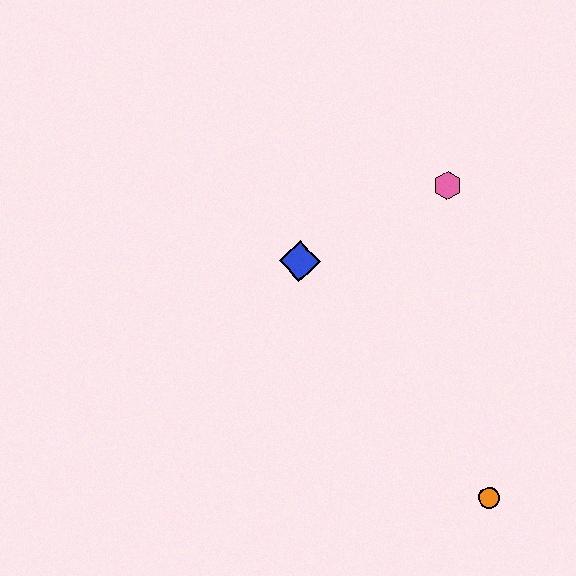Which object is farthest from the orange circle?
The pink hexagon is farthest from the orange circle.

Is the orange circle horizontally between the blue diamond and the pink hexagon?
No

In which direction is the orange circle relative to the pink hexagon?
The orange circle is below the pink hexagon.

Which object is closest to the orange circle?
The blue diamond is closest to the orange circle.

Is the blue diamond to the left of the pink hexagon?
Yes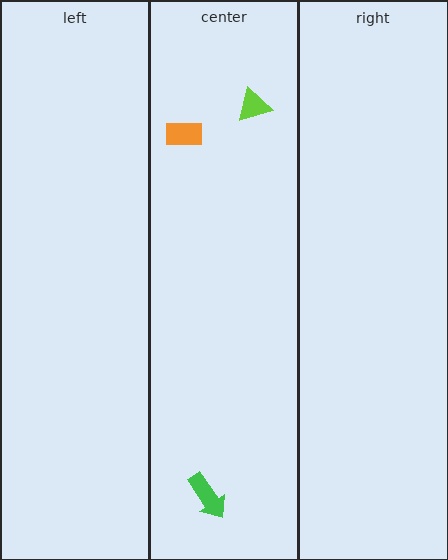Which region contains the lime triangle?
The center region.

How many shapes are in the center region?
3.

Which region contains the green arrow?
The center region.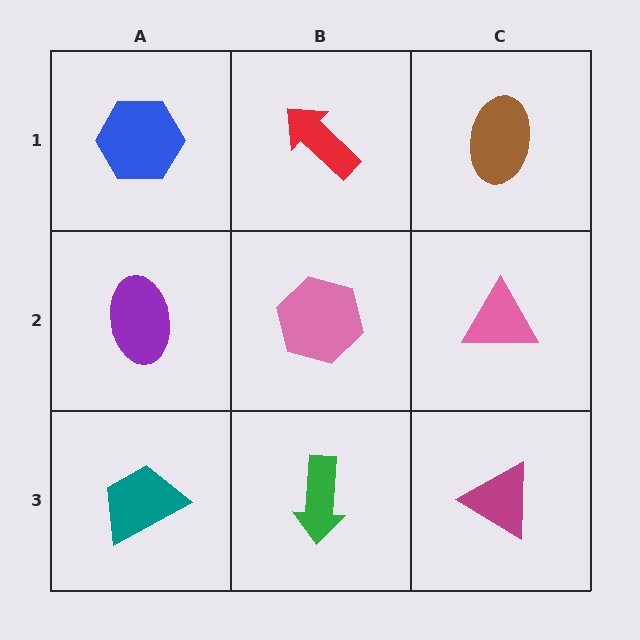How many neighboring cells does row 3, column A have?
2.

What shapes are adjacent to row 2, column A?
A blue hexagon (row 1, column A), a teal trapezoid (row 3, column A), a pink hexagon (row 2, column B).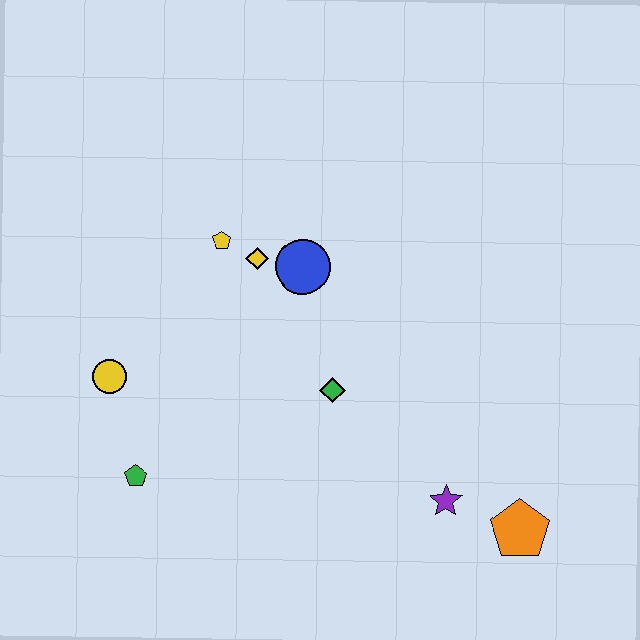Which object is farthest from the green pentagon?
The orange pentagon is farthest from the green pentagon.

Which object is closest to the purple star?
The orange pentagon is closest to the purple star.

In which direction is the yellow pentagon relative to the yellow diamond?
The yellow pentagon is to the left of the yellow diamond.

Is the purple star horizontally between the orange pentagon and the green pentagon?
Yes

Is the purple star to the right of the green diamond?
Yes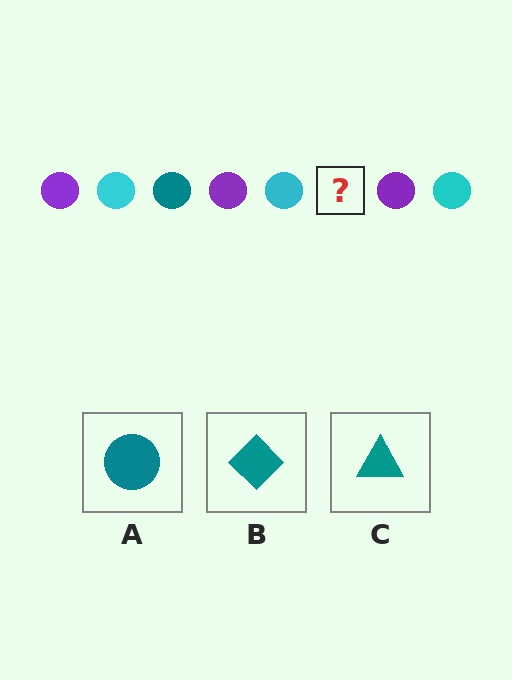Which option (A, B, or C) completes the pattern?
A.